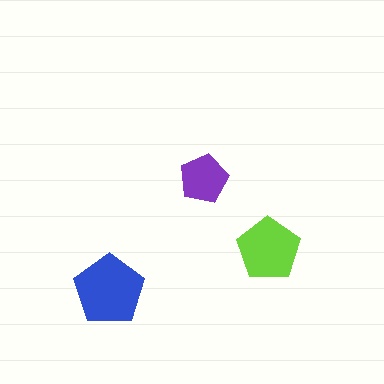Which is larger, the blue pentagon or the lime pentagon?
The blue one.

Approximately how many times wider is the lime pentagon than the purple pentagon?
About 1.5 times wider.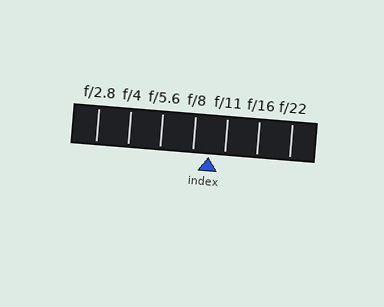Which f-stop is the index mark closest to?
The index mark is closest to f/8.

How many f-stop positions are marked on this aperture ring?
There are 7 f-stop positions marked.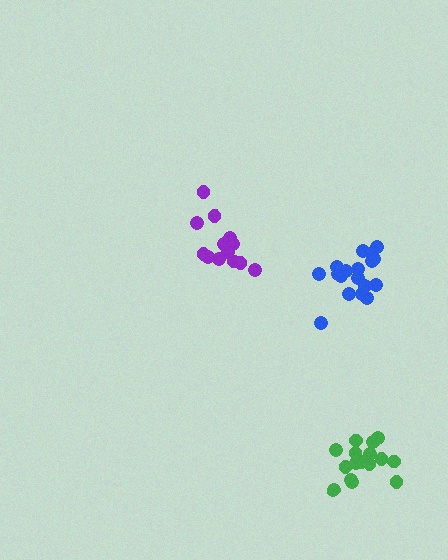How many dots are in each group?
Group 1: 18 dots, Group 2: 16 dots, Group 3: 13 dots (47 total).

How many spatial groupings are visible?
There are 3 spatial groupings.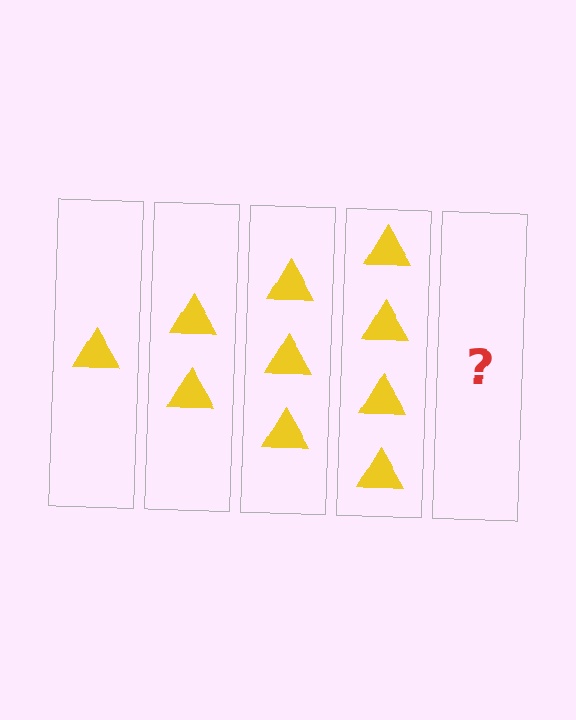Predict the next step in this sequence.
The next step is 5 triangles.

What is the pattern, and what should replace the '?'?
The pattern is that each step adds one more triangle. The '?' should be 5 triangles.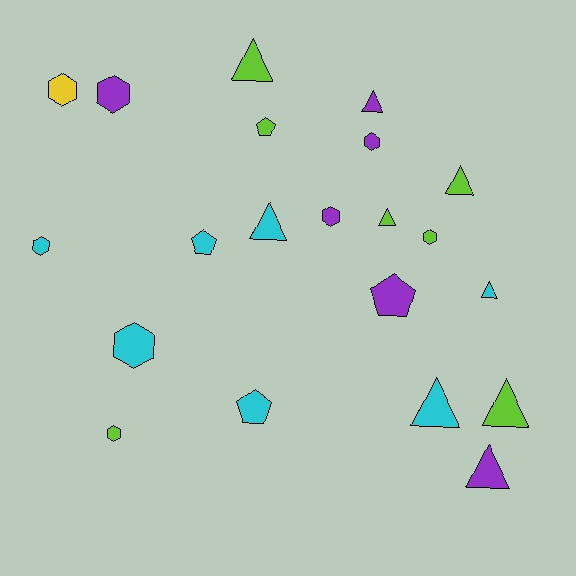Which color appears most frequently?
Cyan, with 7 objects.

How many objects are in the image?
There are 21 objects.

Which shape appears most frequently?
Triangle, with 9 objects.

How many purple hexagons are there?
There are 3 purple hexagons.